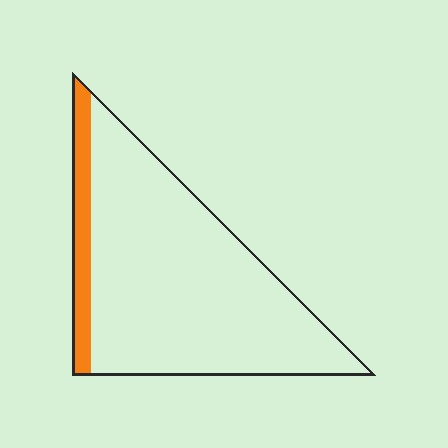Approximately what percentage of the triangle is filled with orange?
Approximately 10%.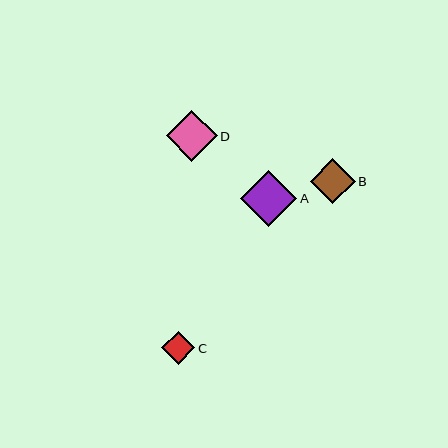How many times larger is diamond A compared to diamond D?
Diamond A is approximately 1.1 times the size of diamond D.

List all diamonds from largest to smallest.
From largest to smallest: A, D, B, C.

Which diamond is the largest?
Diamond A is the largest with a size of approximately 56 pixels.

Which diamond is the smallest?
Diamond C is the smallest with a size of approximately 33 pixels.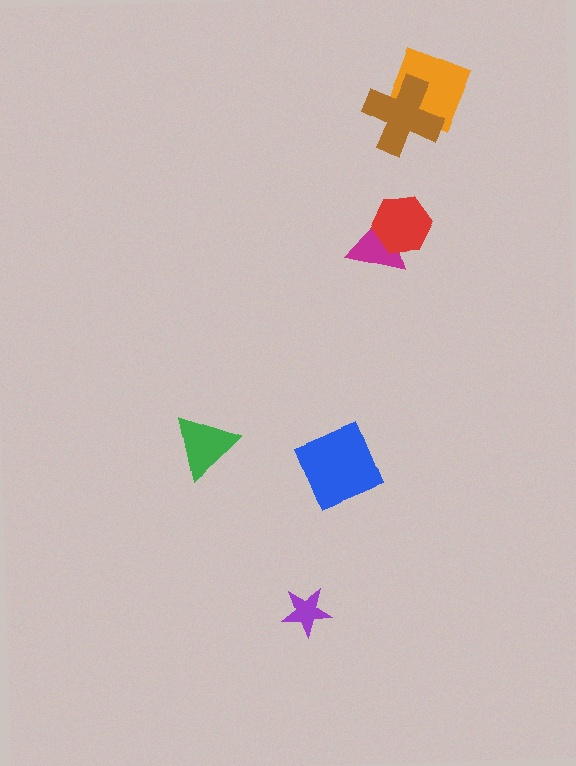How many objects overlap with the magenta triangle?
1 object overlaps with the magenta triangle.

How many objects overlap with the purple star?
0 objects overlap with the purple star.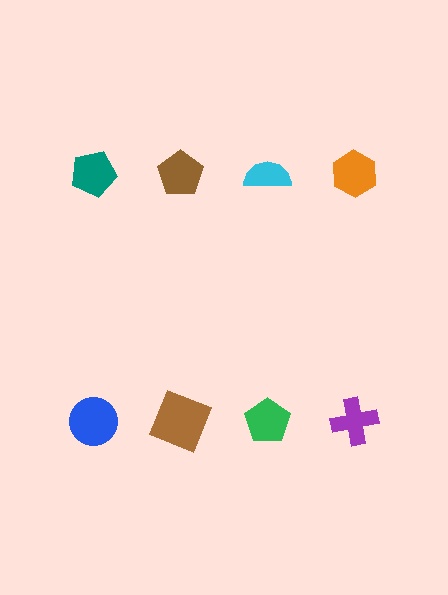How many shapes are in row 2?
4 shapes.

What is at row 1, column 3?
A cyan semicircle.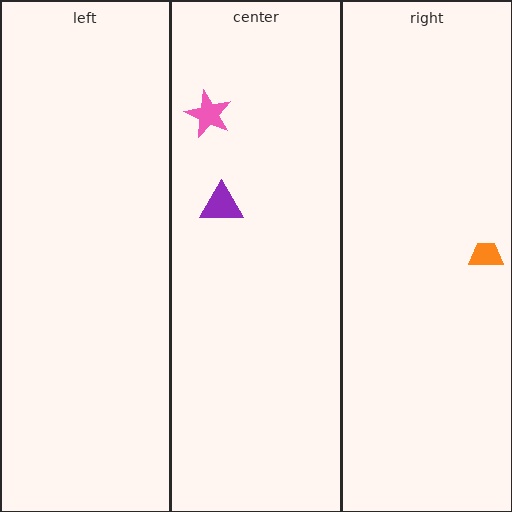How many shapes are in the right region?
1.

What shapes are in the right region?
The orange trapezoid.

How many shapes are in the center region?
2.